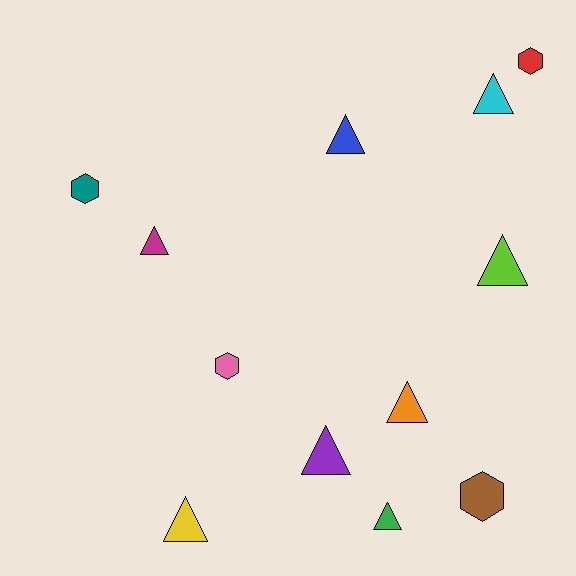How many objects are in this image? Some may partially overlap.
There are 12 objects.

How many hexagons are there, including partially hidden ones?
There are 4 hexagons.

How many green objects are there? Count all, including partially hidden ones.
There is 1 green object.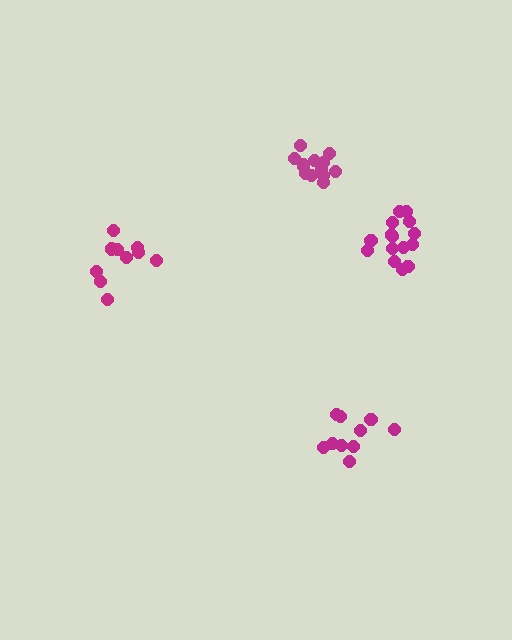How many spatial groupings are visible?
There are 4 spatial groupings.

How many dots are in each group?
Group 1: 15 dots, Group 2: 10 dots, Group 3: 11 dots, Group 4: 13 dots (49 total).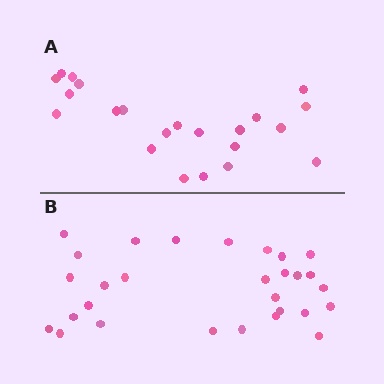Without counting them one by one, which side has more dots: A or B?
Region B (the bottom region) has more dots.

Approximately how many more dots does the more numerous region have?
Region B has roughly 8 or so more dots than region A.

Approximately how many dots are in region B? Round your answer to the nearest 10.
About 30 dots. (The exact count is 29, which rounds to 30.)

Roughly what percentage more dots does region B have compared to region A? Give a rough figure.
About 30% more.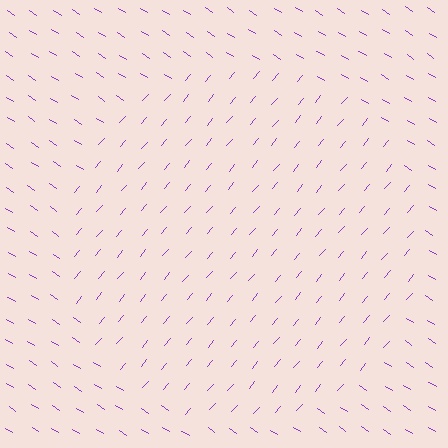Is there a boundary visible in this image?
Yes, there is a texture boundary formed by a change in line orientation.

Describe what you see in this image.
The image is filled with small purple line segments. A circle region in the image has lines oriented differently from the surrounding lines, creating a visible texture boundary.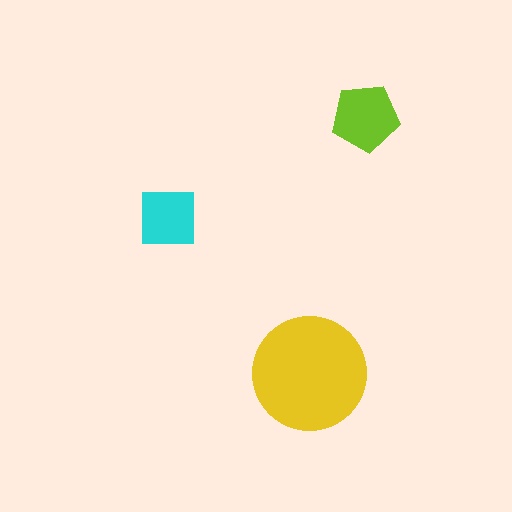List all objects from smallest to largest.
The cyan square, the lime pentagon, the yellow circle.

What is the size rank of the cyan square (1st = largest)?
3rd.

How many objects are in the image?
There are 3 objects in the image.